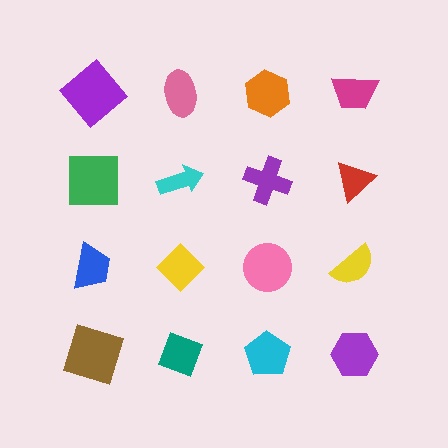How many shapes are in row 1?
4 shapes.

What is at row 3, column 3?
A pink circle.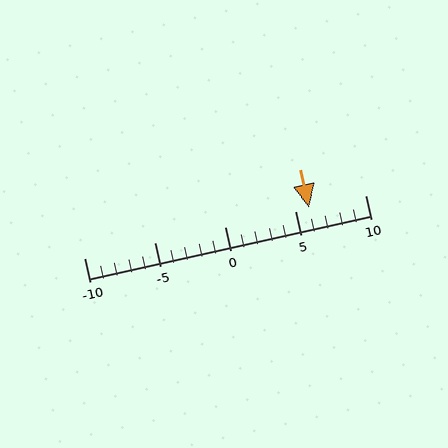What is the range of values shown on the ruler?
The ruler shows values from -10 to 10.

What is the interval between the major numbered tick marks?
The major tick marks are spaced 5 units apart.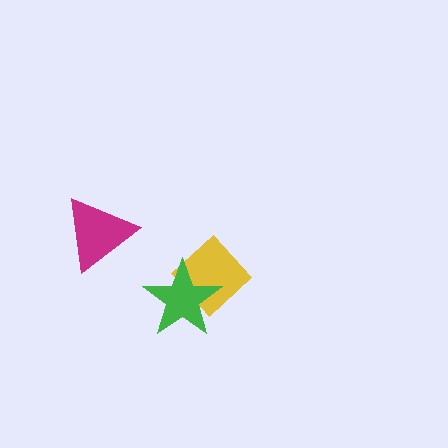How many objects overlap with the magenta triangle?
0 objects overlap with the magenta triangle.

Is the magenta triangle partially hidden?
No, no other shape covers it.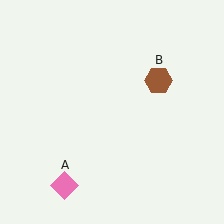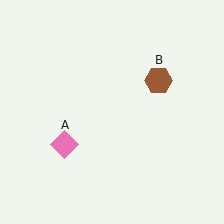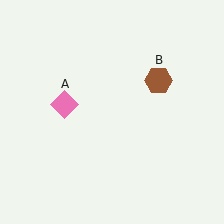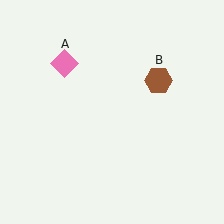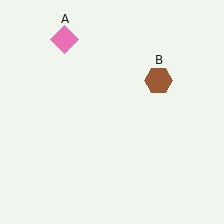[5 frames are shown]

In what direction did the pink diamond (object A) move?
The pink diamond (object A) moved up.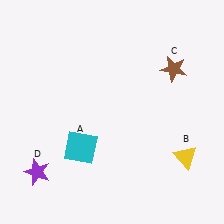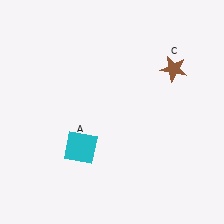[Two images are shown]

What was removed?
The yellow triangle (B), the purple star (D) were removed in Image 2.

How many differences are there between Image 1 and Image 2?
There are 2 differences between the two images.